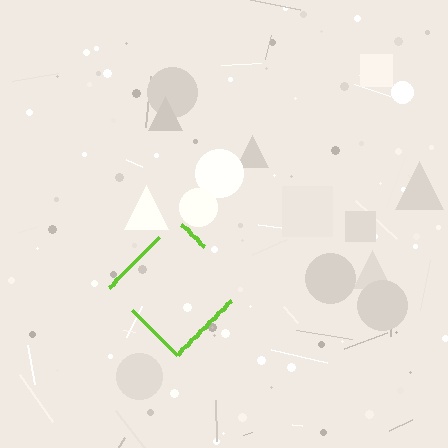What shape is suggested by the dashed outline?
The dashed outline suggests a diamond.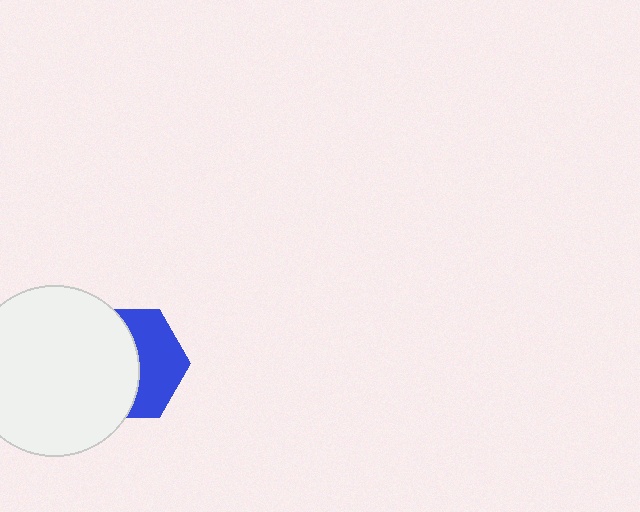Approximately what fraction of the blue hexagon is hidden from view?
Roughly 55% of the blue hexagon is hidden behind the white circle.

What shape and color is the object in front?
The object in front is a white circle.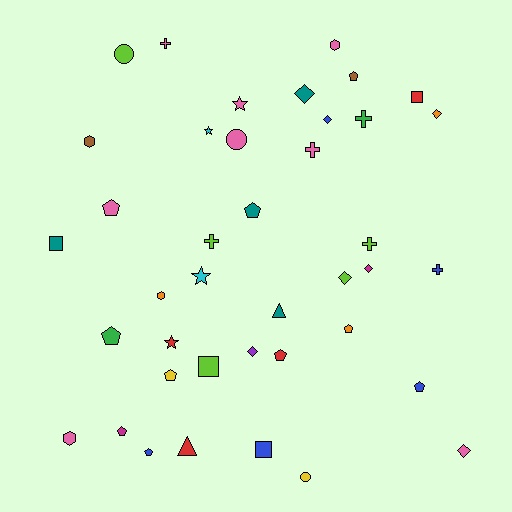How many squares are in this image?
There are 4 squares.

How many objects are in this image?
There are 40 objects.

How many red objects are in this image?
There are 4 red objects.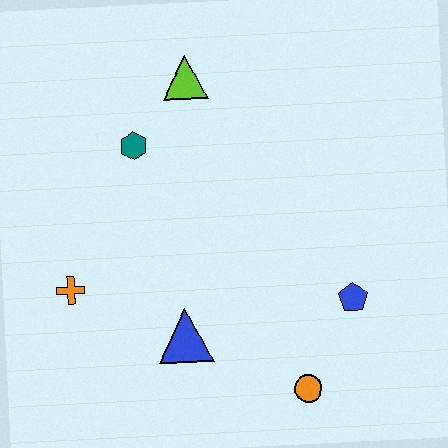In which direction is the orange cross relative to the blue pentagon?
The orange cross is to the left of the blue pentagon.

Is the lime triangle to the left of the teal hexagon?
No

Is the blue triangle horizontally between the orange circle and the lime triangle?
No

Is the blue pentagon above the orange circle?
Yes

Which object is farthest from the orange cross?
The blue pentagon is farthest from the orange cross.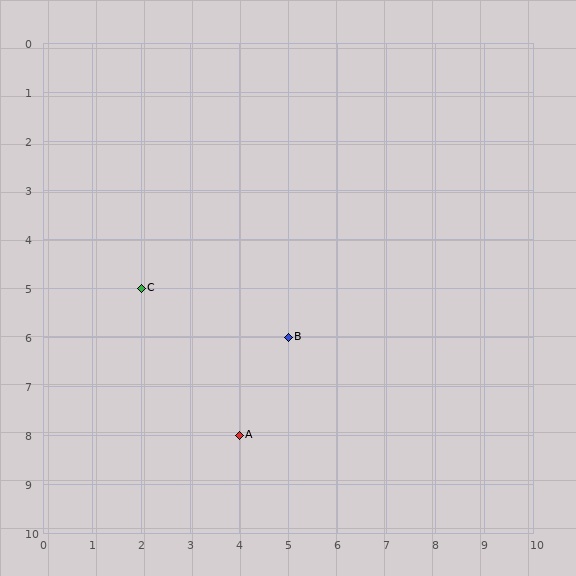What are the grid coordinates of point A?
Point A is at grid coordinates (4, 8).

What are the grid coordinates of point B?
Point B is at grid coordinates (5, 6).